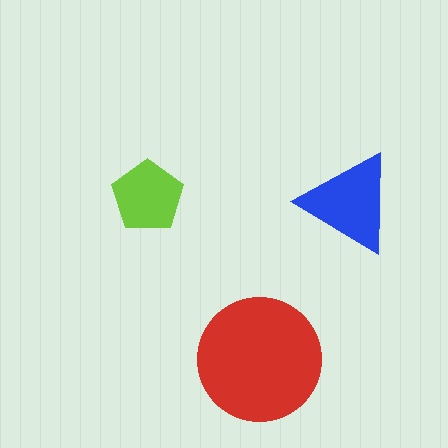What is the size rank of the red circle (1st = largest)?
1st.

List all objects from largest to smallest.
The red circle, the blue triangle, the lime pentagon.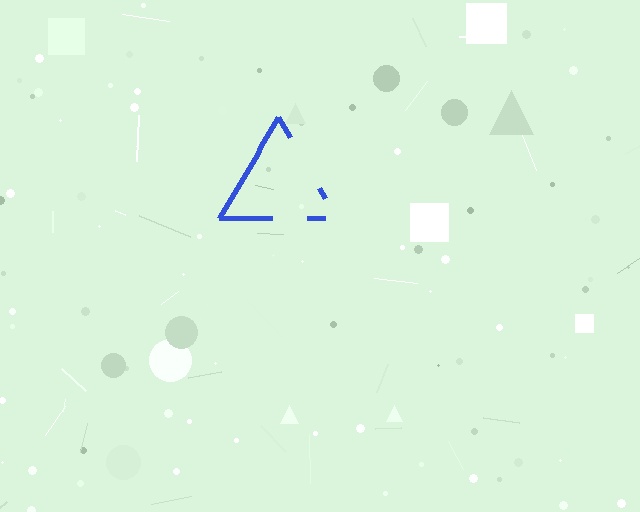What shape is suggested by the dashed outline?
The dashed outline suggests a triangle.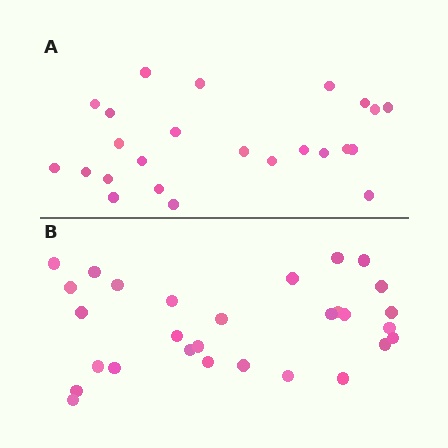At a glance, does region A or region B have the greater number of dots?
Region B (the bottom region) has more dots.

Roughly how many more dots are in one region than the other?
Region B has about 5 more dots than region A.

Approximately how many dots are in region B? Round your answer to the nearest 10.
About 30 dots. (The exact count is 29, which rounds to 30.)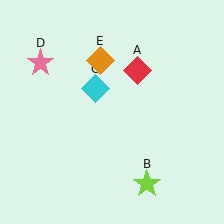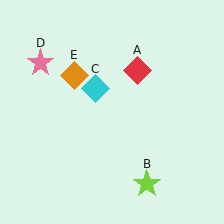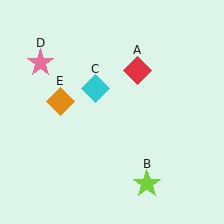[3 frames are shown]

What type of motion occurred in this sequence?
The orange diamond (object E) rotated counterclockwise around the center of the scene.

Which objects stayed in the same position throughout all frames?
Red diamond (object A) and lime star (object B) and cyan diamond (object C) and pink star (object D) remained stationary.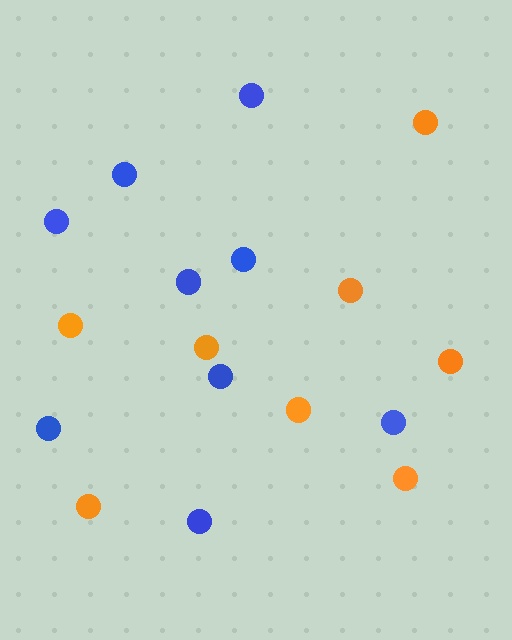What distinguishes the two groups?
There are 2 groups: one group of blue circles (9) and one group of orange circles (8).